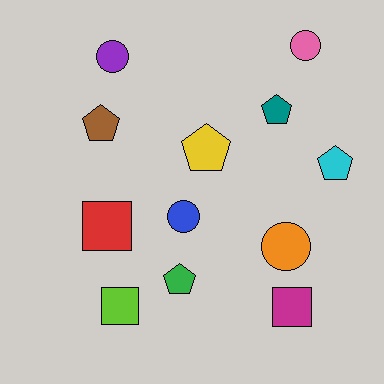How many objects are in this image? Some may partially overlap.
There are 12 objects.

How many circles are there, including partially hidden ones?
There are 4 circles.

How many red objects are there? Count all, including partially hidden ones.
There is 1 red object.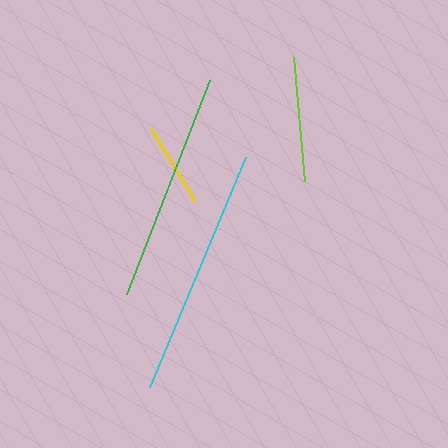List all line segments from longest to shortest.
From longest to shortest: cyan, green, lime, yellow.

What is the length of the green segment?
The green segment is approximately 229 pixels long.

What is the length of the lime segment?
The lime segment is approximately 124 pixels long.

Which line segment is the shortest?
The yellow line is the shortest at approximately 85 pixels.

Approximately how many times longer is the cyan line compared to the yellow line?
The cyan line is approximately 2.9 times the length of the yellow line.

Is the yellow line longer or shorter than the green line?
The green line is longer than the yellow line.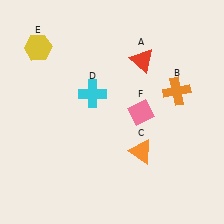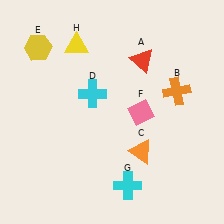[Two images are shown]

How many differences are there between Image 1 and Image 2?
There are 2 differences between the two images.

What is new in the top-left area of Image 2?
A yellow triangle (H) was added in the top-left area of Image 2.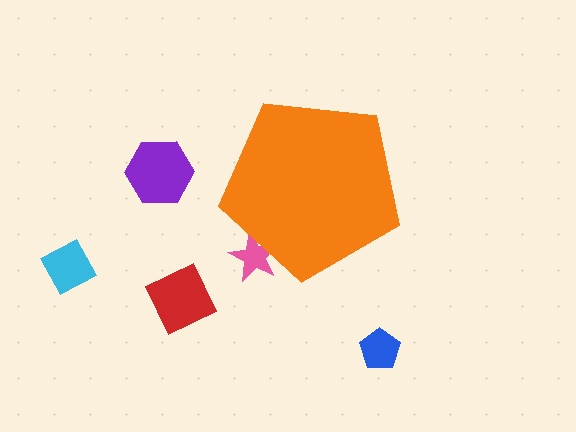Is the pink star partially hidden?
Yes, the pink star is partially hidden behind the orange pentagon.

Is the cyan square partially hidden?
No, the cyan square is fully visible.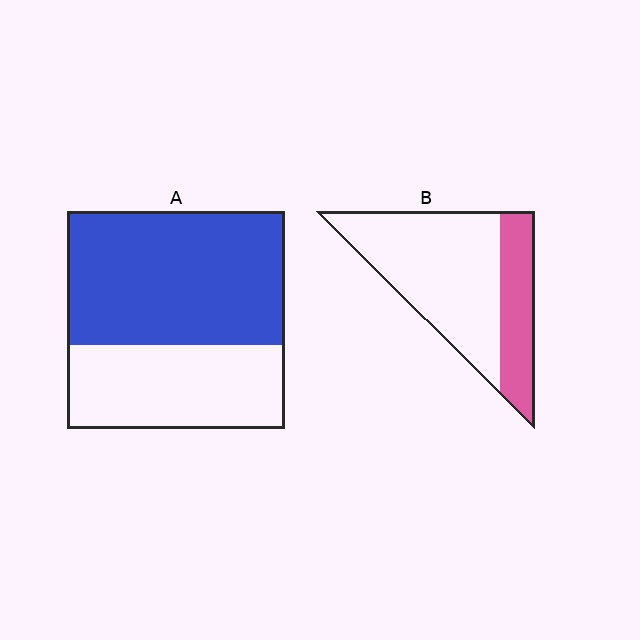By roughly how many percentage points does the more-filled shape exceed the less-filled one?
By roughly 30 percentage points (A over B).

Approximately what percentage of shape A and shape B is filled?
A is approximately 60% and B is approximately 30%.